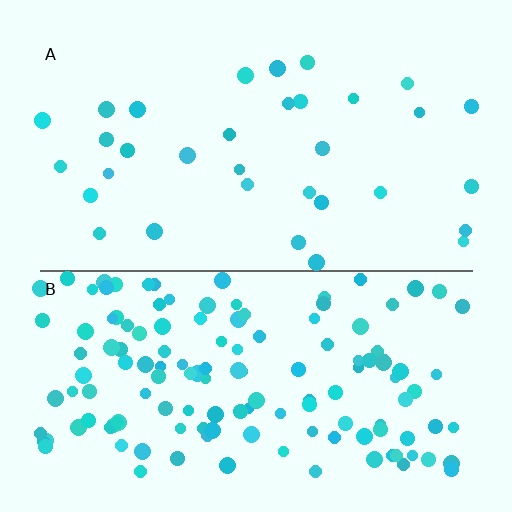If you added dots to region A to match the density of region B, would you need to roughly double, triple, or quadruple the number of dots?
Approximately quadruple.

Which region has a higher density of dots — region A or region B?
B (the bottom).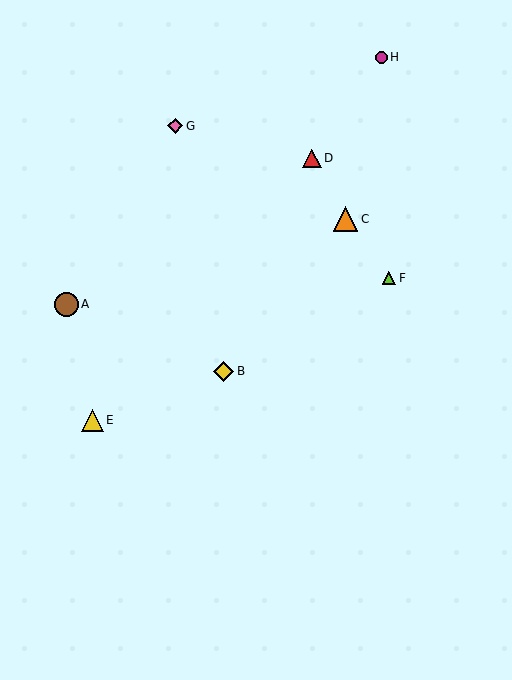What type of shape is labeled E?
Shape E is a yellow triangle.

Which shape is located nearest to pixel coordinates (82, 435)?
The yellow triangle (labeled E) at (92, 420) is nearest to that location.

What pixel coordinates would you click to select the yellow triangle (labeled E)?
Click at (92, 420) to select the yellow triangle E.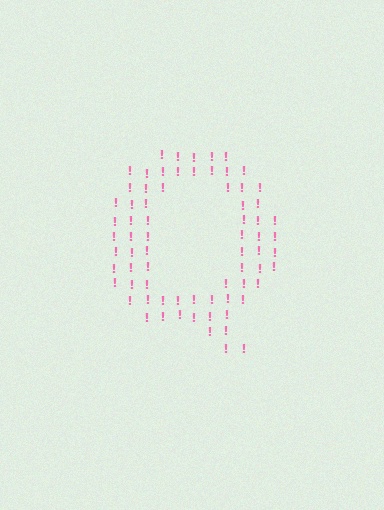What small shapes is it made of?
It is made of small exclamation marks.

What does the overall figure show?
The overall figure shows the letter Q.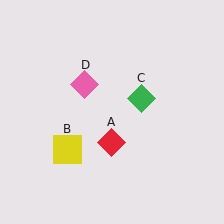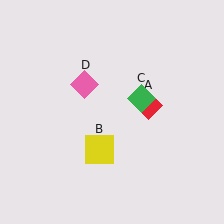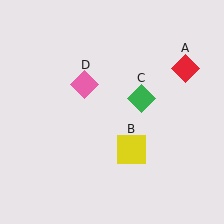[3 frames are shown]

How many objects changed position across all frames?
2 objects changed position: red diamond (object A), yellow square (object B).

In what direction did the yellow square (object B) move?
The yellow square (object B) moved right.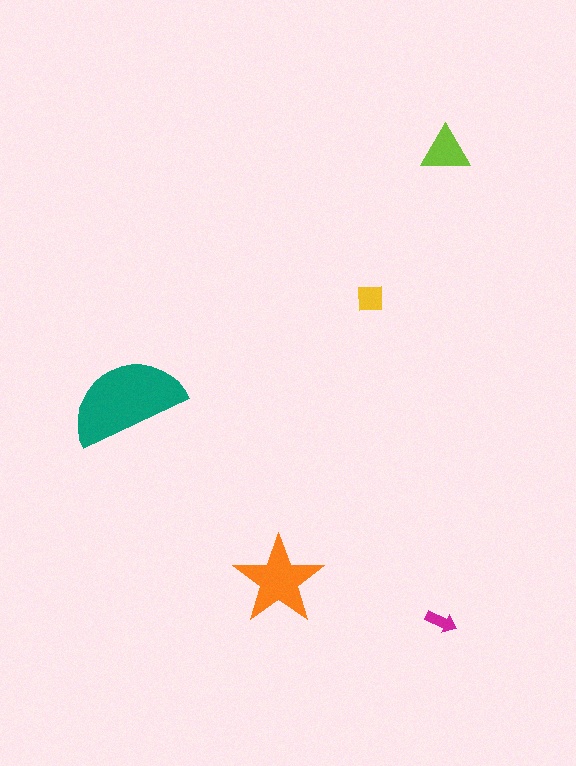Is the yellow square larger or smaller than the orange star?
Smaller.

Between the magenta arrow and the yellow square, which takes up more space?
The yellow square.